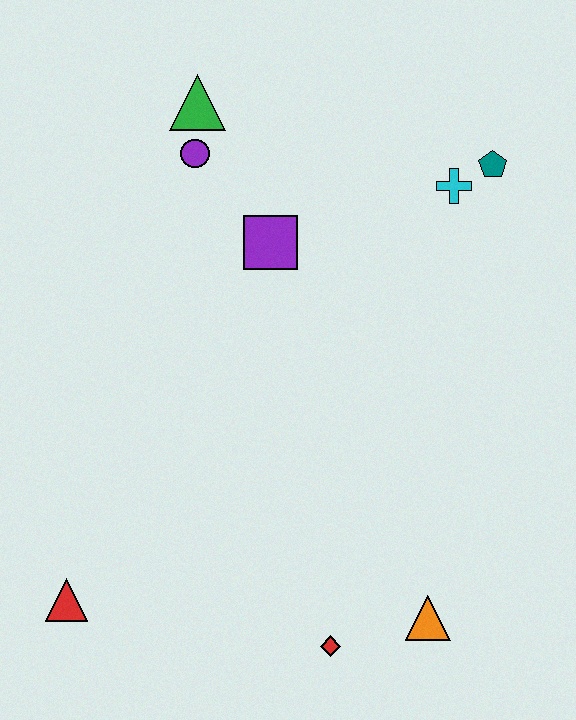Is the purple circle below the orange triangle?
No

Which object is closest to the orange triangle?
The red diamond is closest to the orange triangle.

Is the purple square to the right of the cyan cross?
No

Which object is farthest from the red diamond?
The green triangle is farthest from the red diamond.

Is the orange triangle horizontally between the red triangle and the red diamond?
No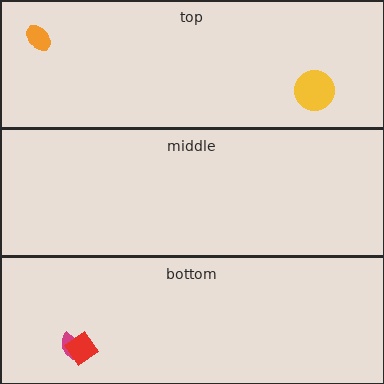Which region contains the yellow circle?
The top region.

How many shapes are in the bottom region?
2.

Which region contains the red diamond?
The bottom region.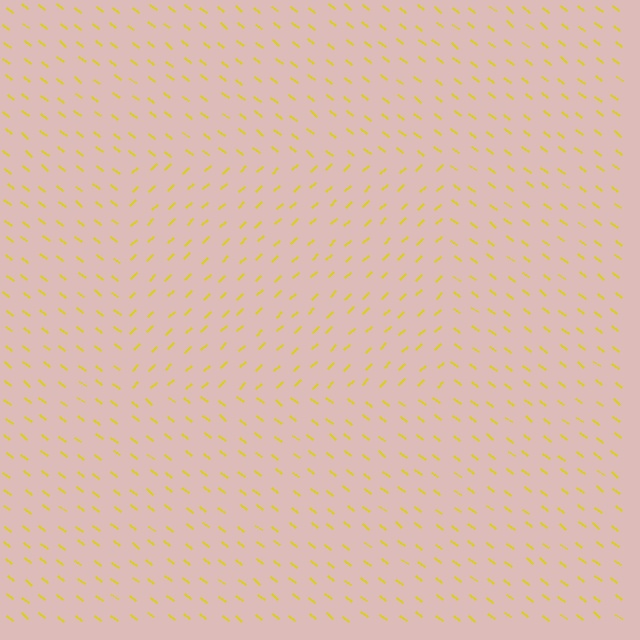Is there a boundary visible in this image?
Yes, there is a texture boundary formed by a change in line orientation.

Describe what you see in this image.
The image is filled with small yellow line segments. A rectangle region in the image has lines oriented differently from the surrounding lines, creating a visible texture boundary.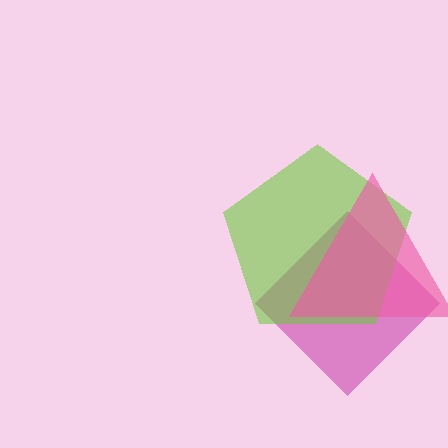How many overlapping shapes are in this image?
There are 3 overlapping shapes in the image.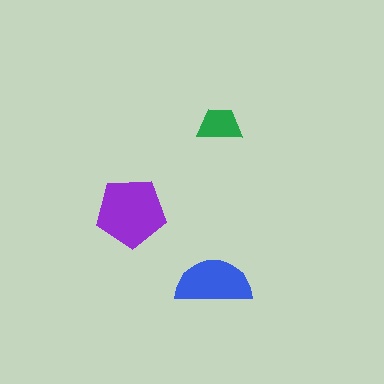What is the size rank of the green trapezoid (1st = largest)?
3rd.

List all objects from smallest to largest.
The green trapezoid, the blue semicircle, the purple pentagon.